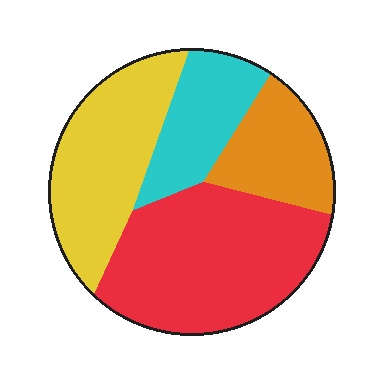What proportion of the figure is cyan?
Cyan covers around 15% of the figure.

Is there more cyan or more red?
Red.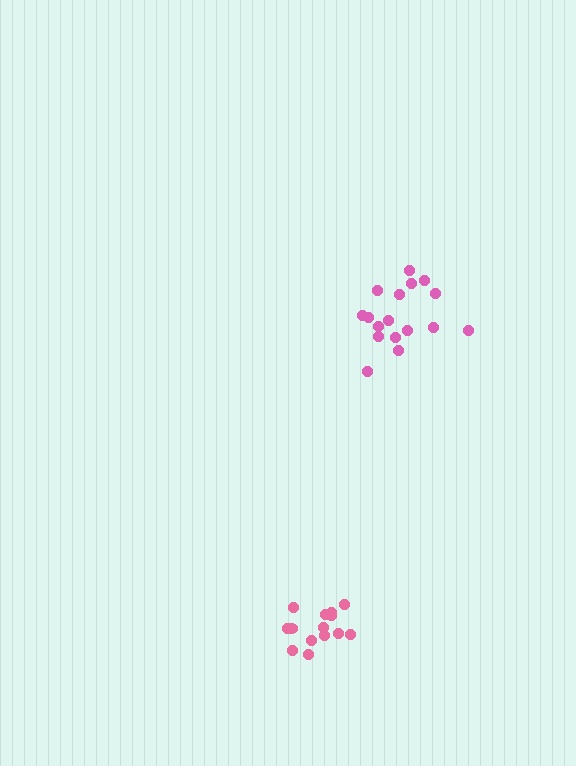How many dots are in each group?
Group 1: 17 dots, Group 2: 15 dots (32 total).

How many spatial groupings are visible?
There are 2 spatial groupings.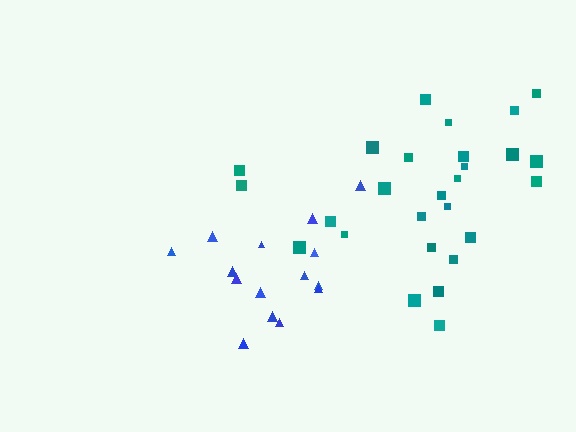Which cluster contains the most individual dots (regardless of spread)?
Teal (27).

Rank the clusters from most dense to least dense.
teal, blue.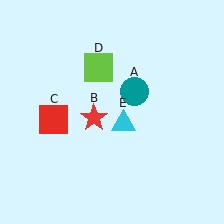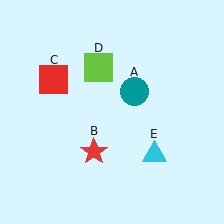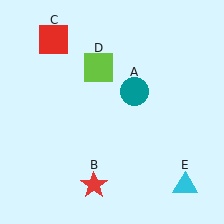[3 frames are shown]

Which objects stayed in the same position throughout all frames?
Teal circle (object A) and lime square (object D) remained stationary.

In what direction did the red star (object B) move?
The red star (object B) moved down.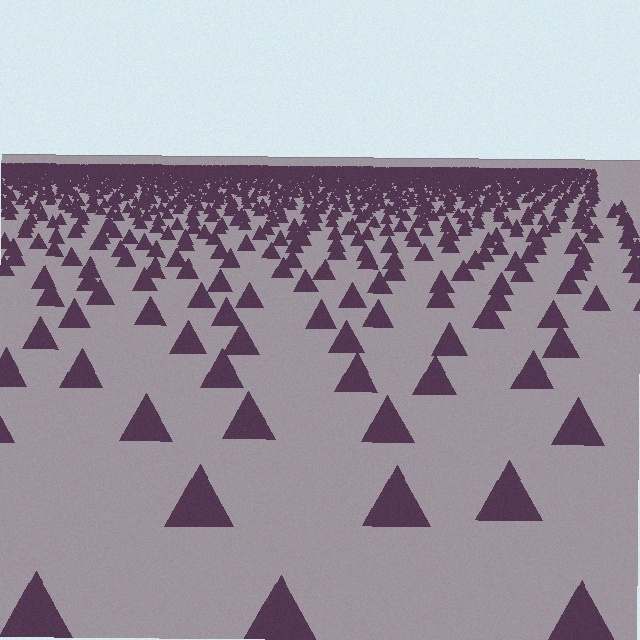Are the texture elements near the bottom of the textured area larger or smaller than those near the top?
Larger. Near the bottom, elements are closer to the viewer and appear at a bigger on-screen size.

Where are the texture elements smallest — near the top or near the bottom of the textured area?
Near the top.